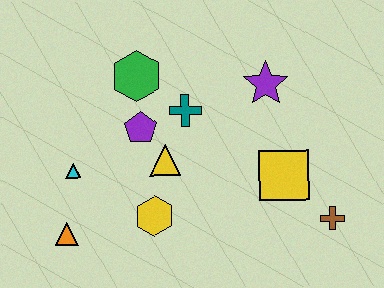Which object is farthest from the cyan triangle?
The brown cross is farthest from the cyan triangle.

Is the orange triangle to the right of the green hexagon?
No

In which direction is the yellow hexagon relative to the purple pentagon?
The yellow hexagon is below the purple pentagon.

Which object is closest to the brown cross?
The yellow square is closest to the brown cross.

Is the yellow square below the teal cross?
Yes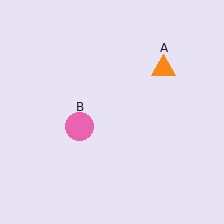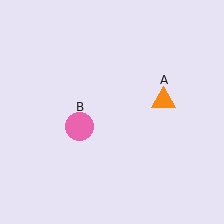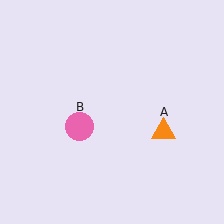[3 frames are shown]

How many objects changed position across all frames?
1 object changed position: orange triangle (object A).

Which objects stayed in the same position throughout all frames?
Pink circle (object B) remained stationary.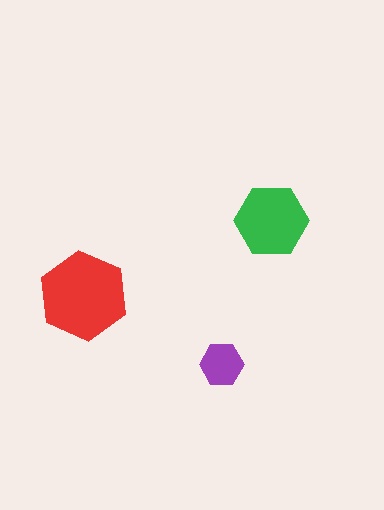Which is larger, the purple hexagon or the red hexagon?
The red one.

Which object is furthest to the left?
The red hexagon is leftmost.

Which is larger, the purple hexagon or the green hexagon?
The green one.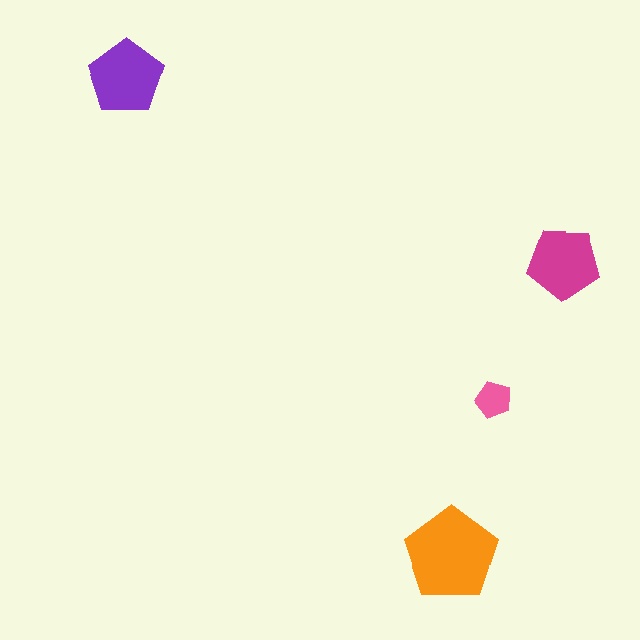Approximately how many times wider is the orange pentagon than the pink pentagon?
About 2.5 times wider.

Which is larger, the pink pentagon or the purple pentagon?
The purple one.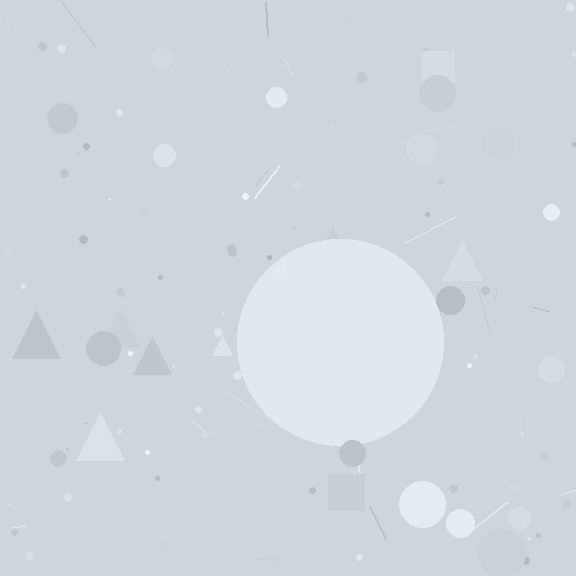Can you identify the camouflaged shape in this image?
The camouflaged shape is a circle.